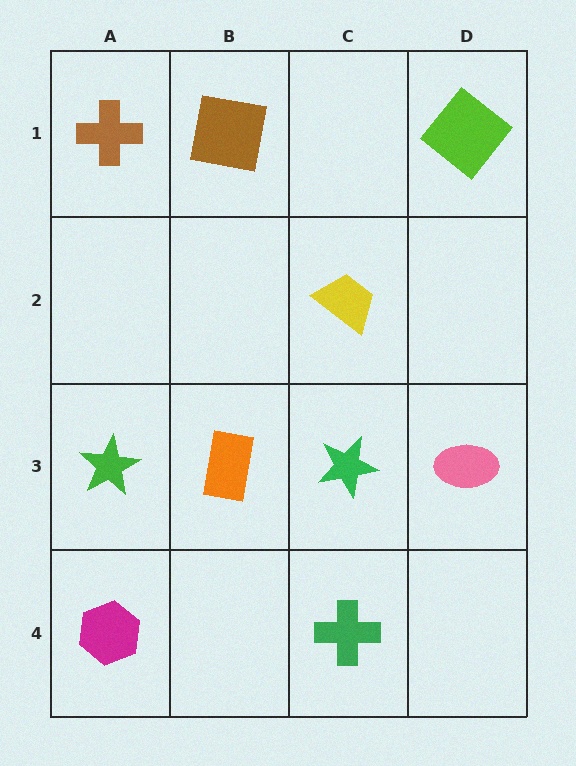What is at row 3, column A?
A green star.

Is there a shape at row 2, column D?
No, that cell is empty.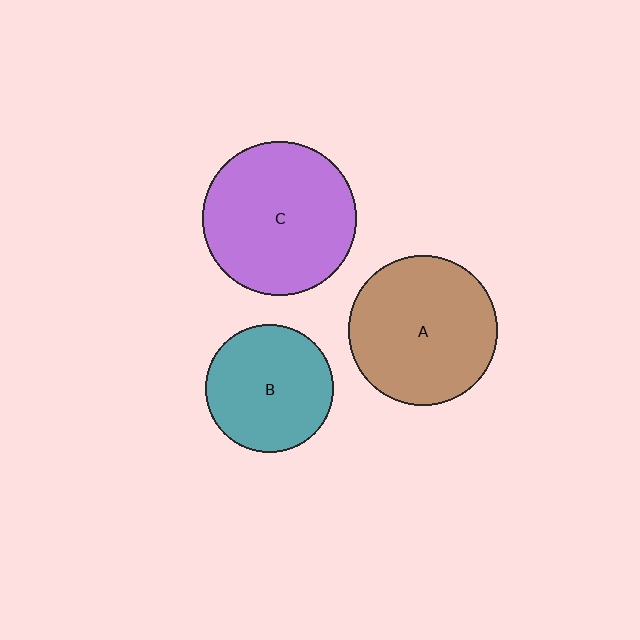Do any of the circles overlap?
No, none of the circles overlap.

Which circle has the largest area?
Circle C (purple).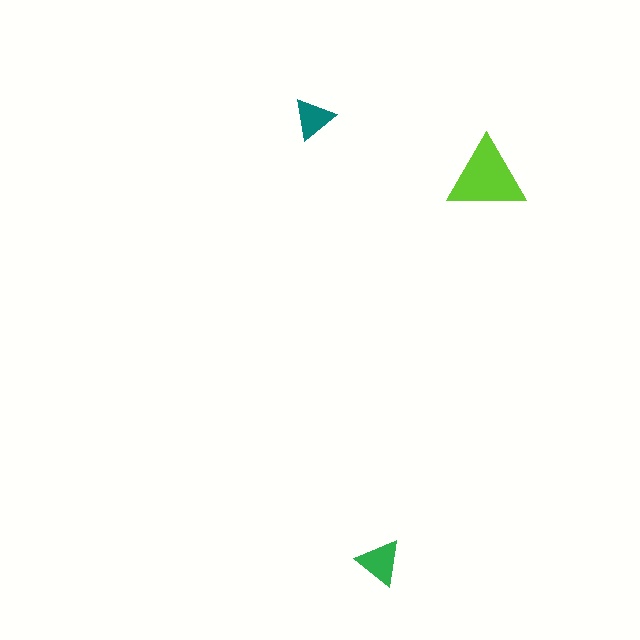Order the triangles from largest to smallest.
the lime one, the green one, the teal one.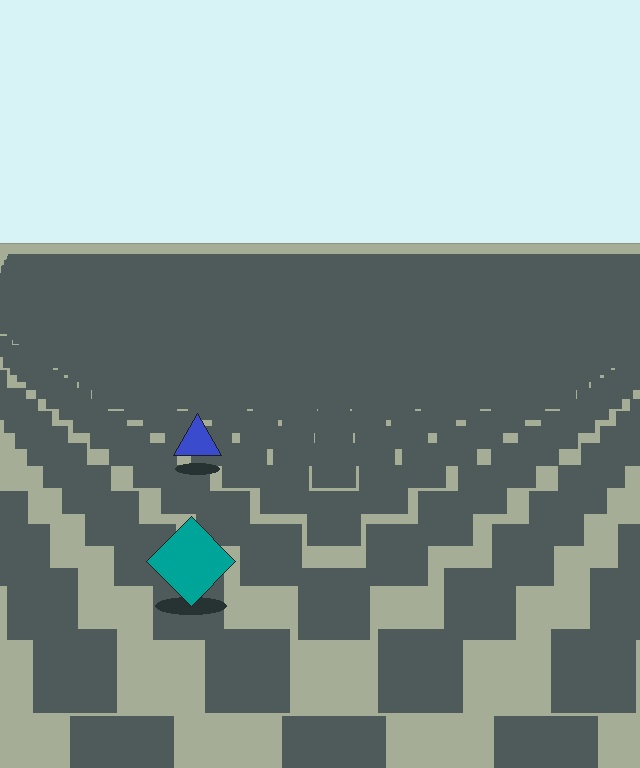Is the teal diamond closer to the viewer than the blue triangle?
Yes. The teal diamond is closer — you can tell from the texture gradient: the ground texture is coarser near it.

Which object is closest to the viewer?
The teal diamond is closest. The texture marks near it are larger and more spread out.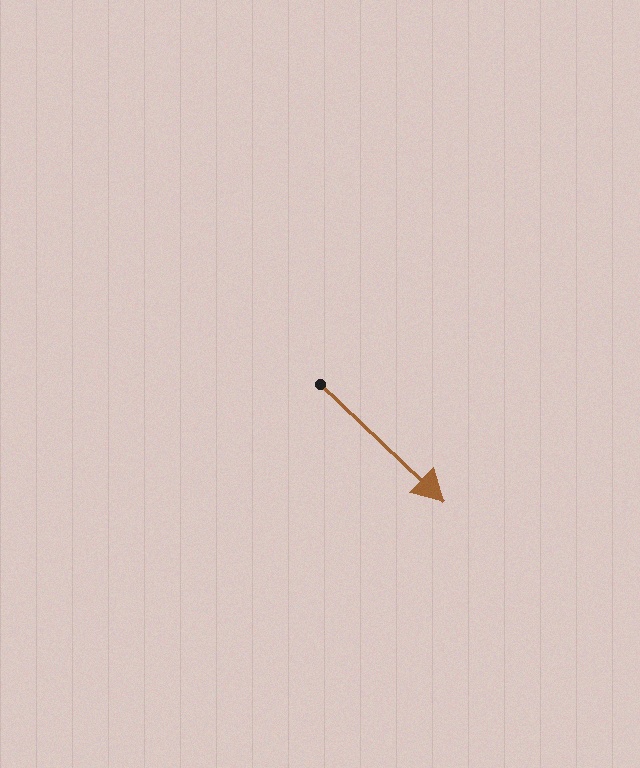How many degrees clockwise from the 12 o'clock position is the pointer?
Approximately 133 degrees.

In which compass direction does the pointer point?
Southeast.